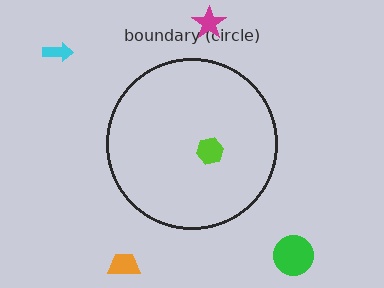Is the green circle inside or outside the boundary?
Outside.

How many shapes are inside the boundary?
1 inside, 4 outside.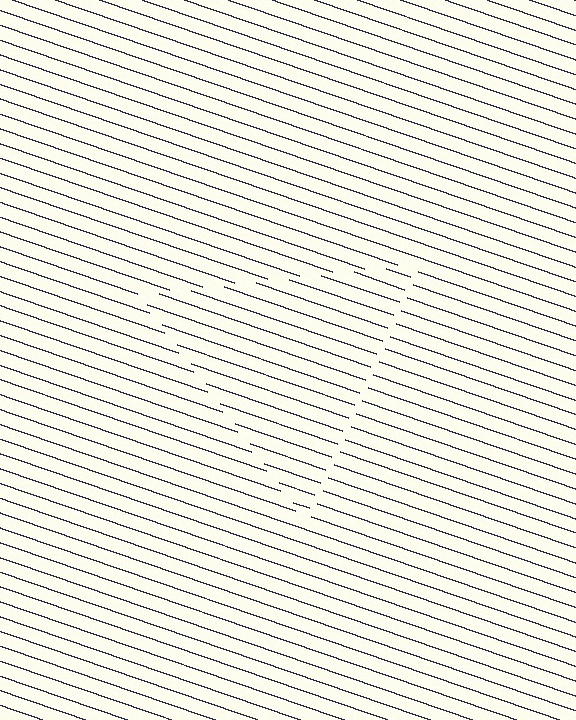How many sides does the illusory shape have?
3 sides — the line-ends trace a triangle.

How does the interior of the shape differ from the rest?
The interior of the shape contains the same grating, shifted by half a period — the contour is defined by the phase discontinuity where line-ends from the inner and outer gratings abut.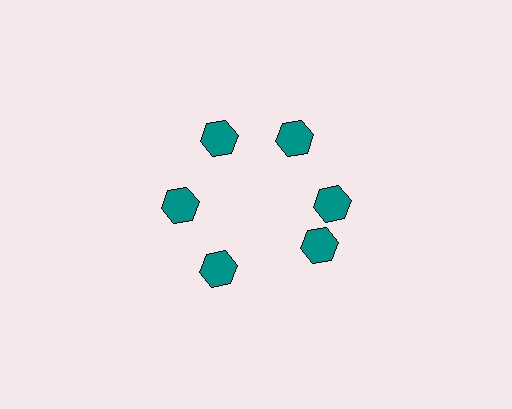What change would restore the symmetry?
The symmetry would be restored by rotating it back into even spacing with its neighbors so that all 6 hexagons sit at equal angles and equal distance from the center.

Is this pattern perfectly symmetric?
No. The 6 teal hexagons are arranged in a ring, but one element near the 5 o'clock position is rotated out of alignment along the ring, breaking the 6-fold rotational symmetry.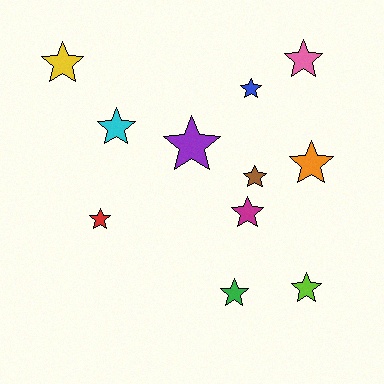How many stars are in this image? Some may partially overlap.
There are 11 stars.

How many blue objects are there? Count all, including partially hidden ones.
There is 1 blue object.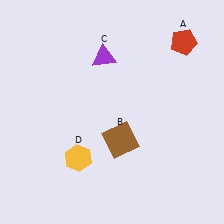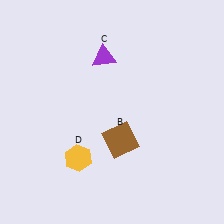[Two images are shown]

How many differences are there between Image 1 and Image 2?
There is 1 difference between the two images.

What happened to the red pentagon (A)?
The red pentagon (A) was removed in Image 2. It was in the top-right area of Image 1.